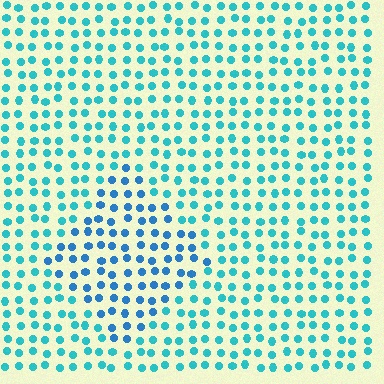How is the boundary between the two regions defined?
The boundary is defined purely by a slight shift in hue (about 27 degrees). Spacing, size, and orientation are identical on both sides.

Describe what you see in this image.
The image is filled with small cyan elements in a uniform arrangement. A diamond-shaped region is visible where the elements are tinted to a slightly different hue, forming a subtle color boundary.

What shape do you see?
I see a diamond.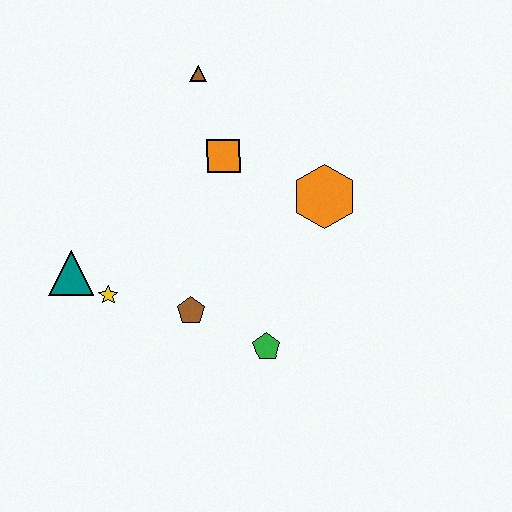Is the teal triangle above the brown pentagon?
Yes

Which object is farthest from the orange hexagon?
The teal triangle is farthest from the orange hexagon.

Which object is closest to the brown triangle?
The orange square is closest to the brown triangle.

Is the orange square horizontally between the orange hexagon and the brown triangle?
Yes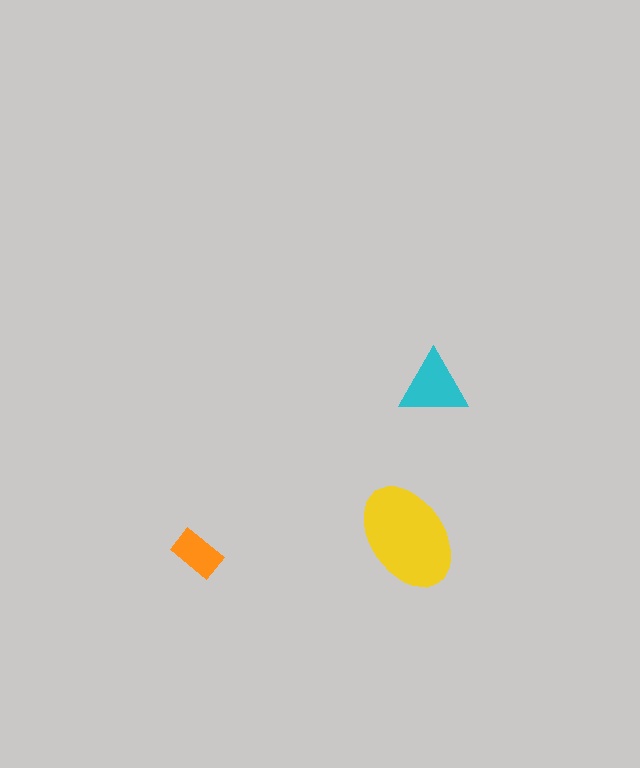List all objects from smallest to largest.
The orange rectangle, the cyan triangle, the yellow ellipse.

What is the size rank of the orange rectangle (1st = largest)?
3rd.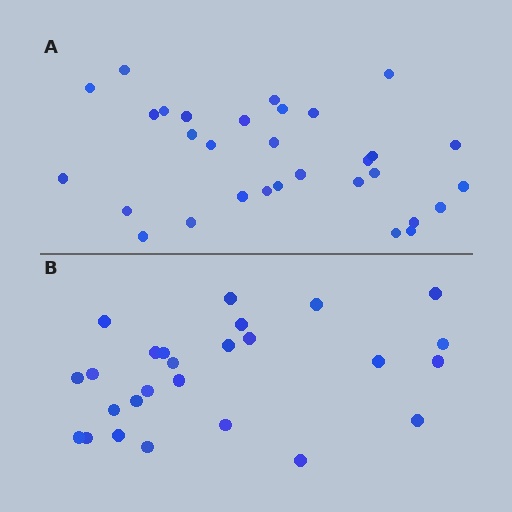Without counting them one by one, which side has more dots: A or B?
Region A (the top region) has more dots.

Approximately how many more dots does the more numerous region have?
Region A has about 5 more dots than region B.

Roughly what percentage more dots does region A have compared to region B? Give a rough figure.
About 20% more.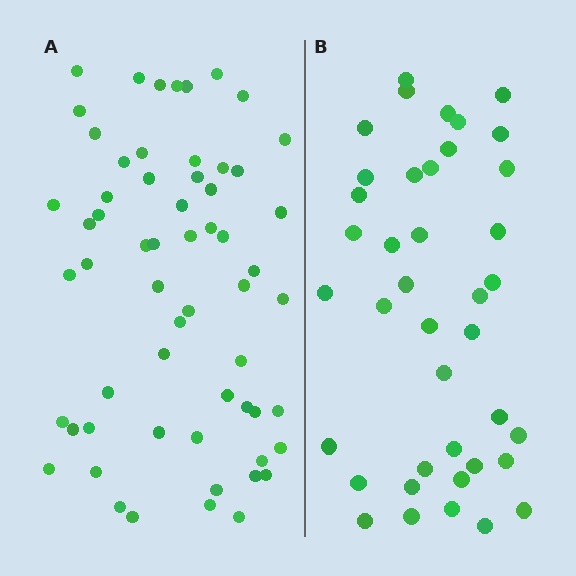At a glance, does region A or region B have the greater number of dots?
Region A (the left region) has more dots.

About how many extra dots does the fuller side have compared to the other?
Region A has approximately 20 more dots than region B.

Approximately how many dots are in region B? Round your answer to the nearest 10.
About 40 dots.